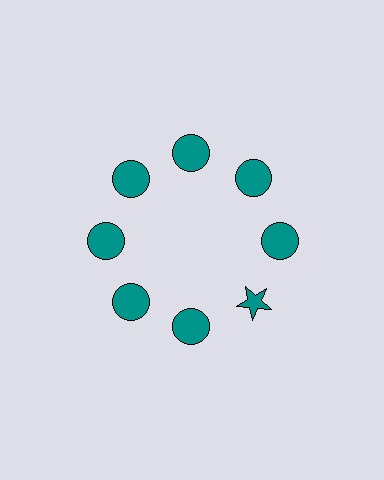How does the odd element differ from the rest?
It has a different shape: star instead of circle.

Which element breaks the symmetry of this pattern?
The teal star at roughly the 4 o'clock position breaks the symmetry. All other shapes are teal circles.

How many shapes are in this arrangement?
There are 8 shapes arranged in a ring pattern.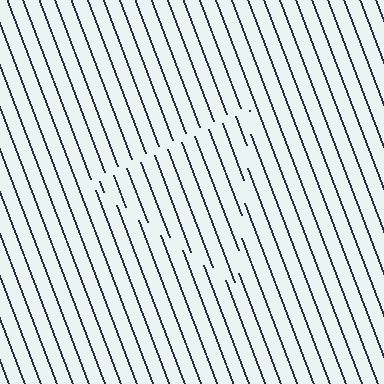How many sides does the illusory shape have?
3 sides — the line-ends trace a triangle.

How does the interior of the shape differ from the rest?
The interior of the shape contains the same grating, shifted by half a period — the contour is defined by the phase discontinuity where line-ends from the inner and outer gratings abut.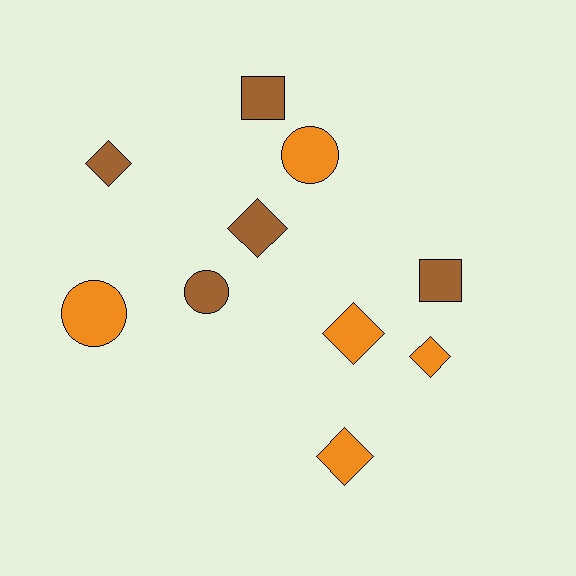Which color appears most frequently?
Orange, with 5 objects.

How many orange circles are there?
There are 2 orange circles.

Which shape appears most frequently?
Diamond, with 5 objects.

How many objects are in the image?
There are 10 objects.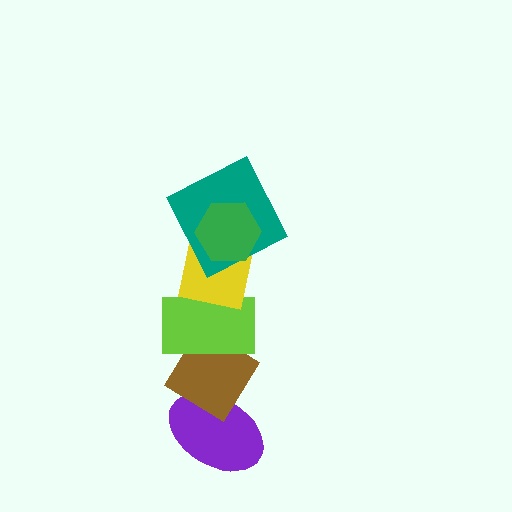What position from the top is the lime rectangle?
The lime rectangle is 4th from the top.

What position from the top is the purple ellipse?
The purple ellipse is 6th from the top.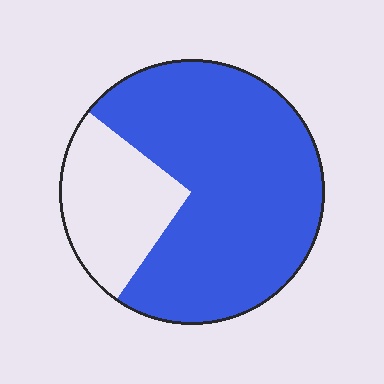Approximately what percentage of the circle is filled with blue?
Approximately 75%.